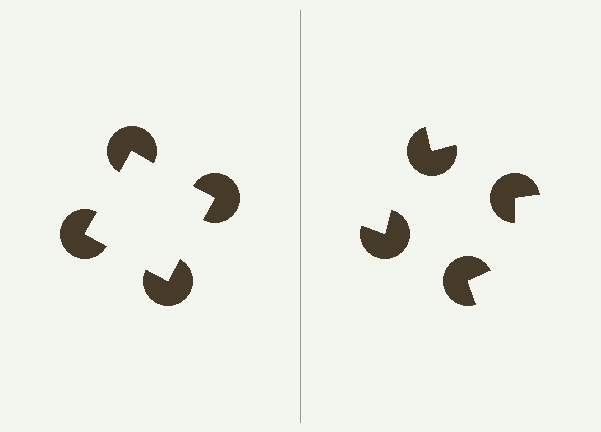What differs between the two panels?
The pac-man discs are positioned identically on both sides; only the wedge orientations differ. On the left they align to a square; on the right they are misaligned.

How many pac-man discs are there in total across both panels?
8 — 4 on each side.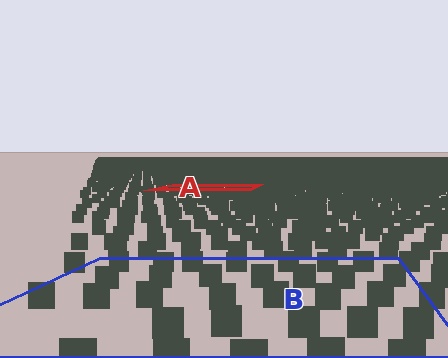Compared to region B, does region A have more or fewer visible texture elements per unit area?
Region A has more texture elements per unit area — they are packed more densely because it is farther away.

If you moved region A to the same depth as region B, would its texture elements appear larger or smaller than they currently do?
They would appear larger. At a closer depth, the same texture elements are projected at a bigger on-screen size.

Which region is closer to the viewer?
Region B is closer. The texture elements there are larger and more spread out.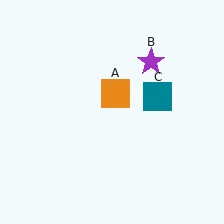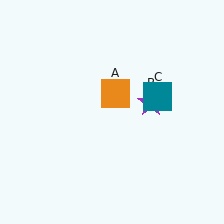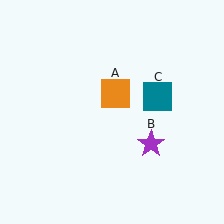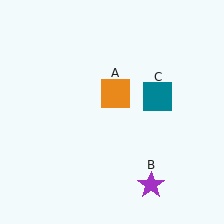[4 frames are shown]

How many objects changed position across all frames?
1 object changed position: purple star (object B).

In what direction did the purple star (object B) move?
The purple star (object B) moved down.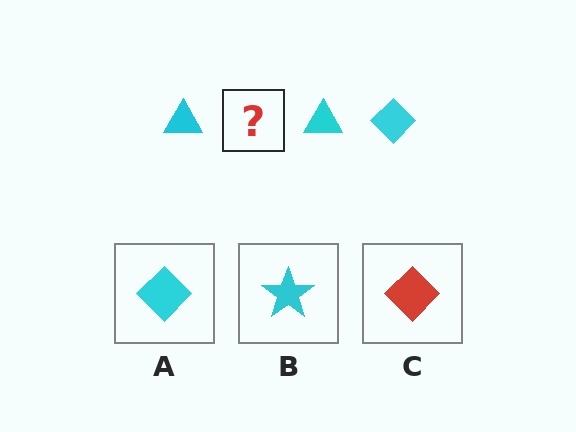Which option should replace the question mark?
Option A.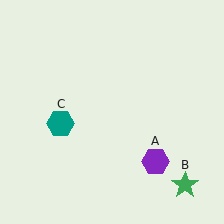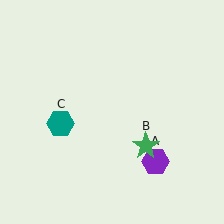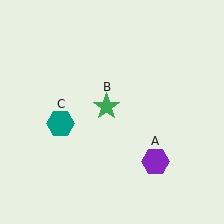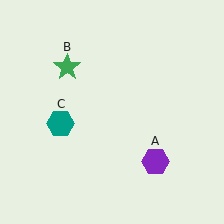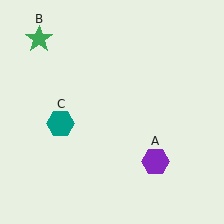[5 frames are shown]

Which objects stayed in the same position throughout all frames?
Purple hexagon (object A) and teal hexagon (object C) remained stationary.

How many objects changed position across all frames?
1 object changed position: green star (object B).